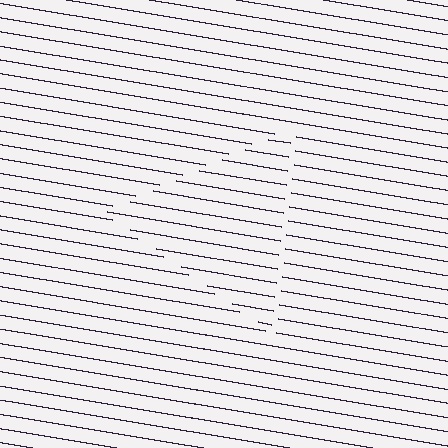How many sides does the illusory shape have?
3 sides — the line-ends trace a triangle.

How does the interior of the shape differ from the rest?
The interior of the shape contains the same grating, shifted by half a period — the contour is defined by the phase discontinuity where line-ends from the inner and outer gratings abut.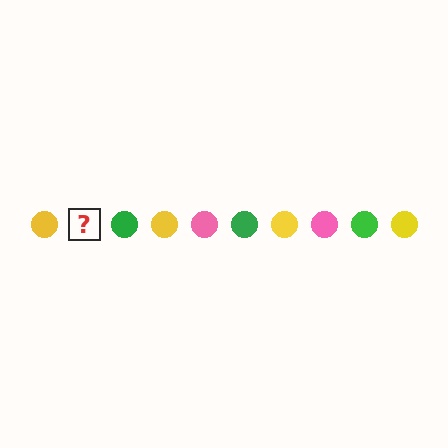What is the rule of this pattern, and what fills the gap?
The rule is that the pattern cycles through yellow, pink, green circles. The gap should be filled with a pink circle.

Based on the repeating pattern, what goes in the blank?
The blank should be a pink circle.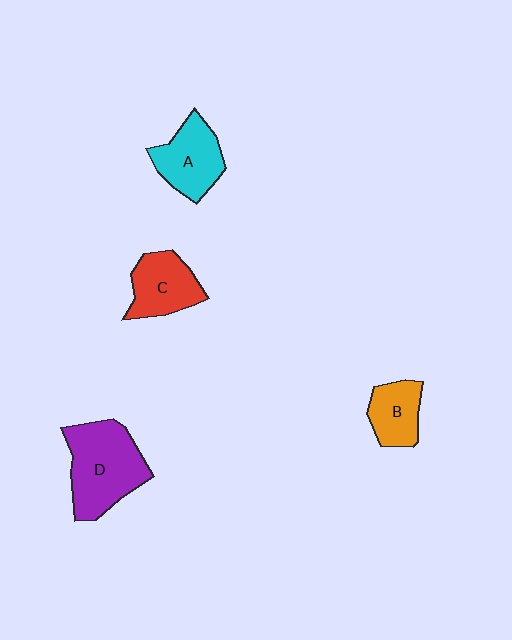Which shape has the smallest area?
Shape B (orange).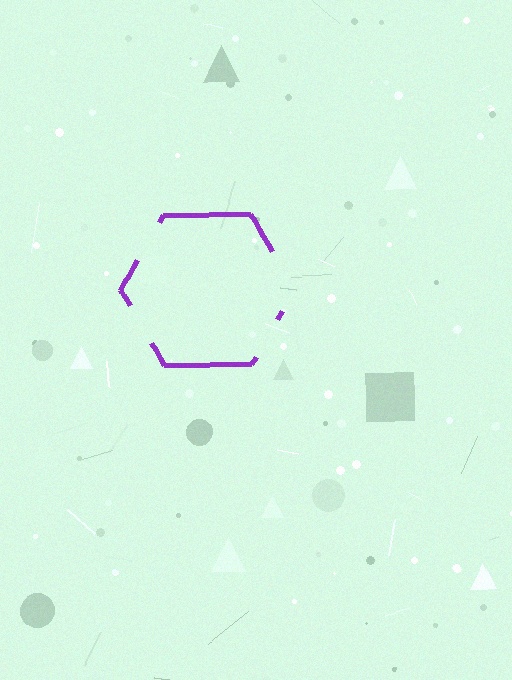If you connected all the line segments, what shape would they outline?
They would outline a hexagon.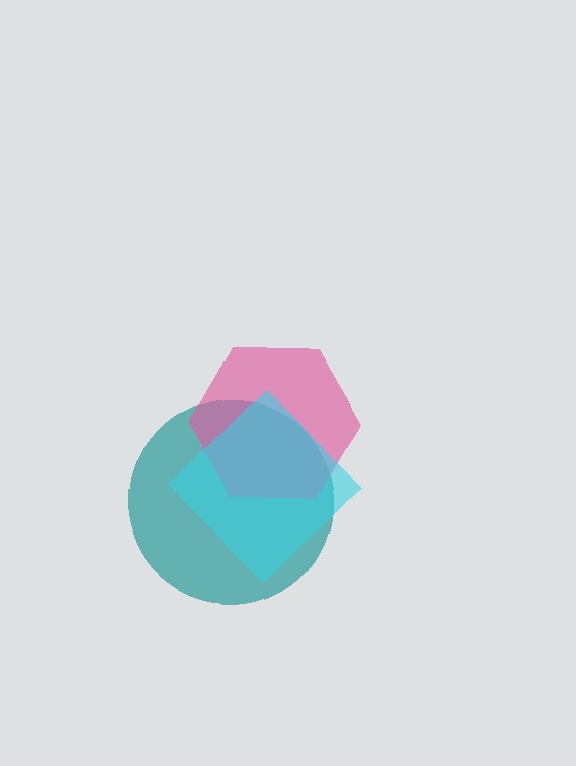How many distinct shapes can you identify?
There are 3 distinct shapes: a teal circle, a pink hexagon, a cyan diamond.